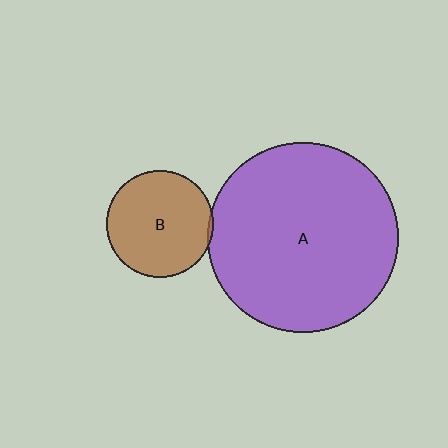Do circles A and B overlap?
Yes.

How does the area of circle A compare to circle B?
Approximately 3.1 times.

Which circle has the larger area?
Circle A (purple).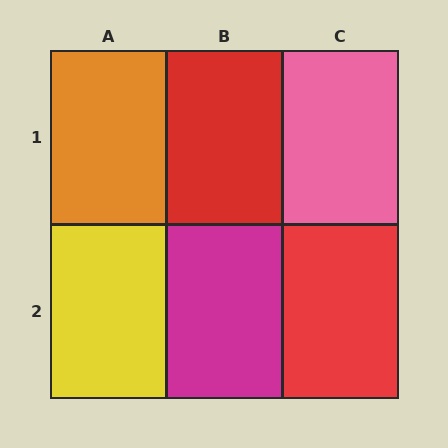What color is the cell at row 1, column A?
Orange.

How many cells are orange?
1 cell is orange.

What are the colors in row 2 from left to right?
Yellow, magenta, red.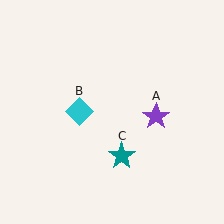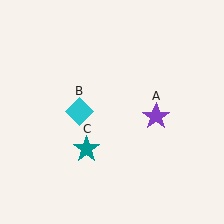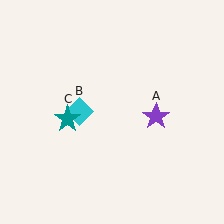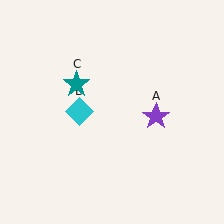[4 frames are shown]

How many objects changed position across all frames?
1 object changed position: teal star (object C).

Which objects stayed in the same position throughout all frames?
Purple star (object A) and cyan diamond (object B) remained stationary.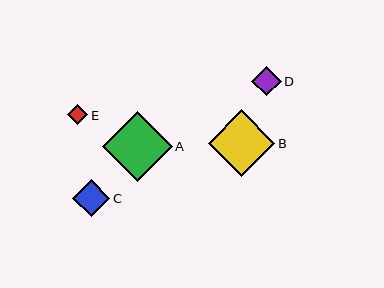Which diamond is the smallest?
Diamond E is the smallest with a size of approximately 20 pixels.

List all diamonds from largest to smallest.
From largest to smallest: A, B, C, D, E.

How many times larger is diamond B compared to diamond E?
Diamond B is approximately 3.3 times the size of diamond E.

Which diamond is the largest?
Diamond A is the largest with a size of approximately 69 pixels.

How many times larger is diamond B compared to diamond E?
Diamond B is approximately 3.3 times the size of diamond E.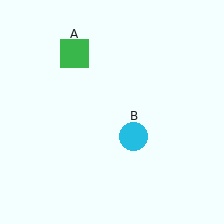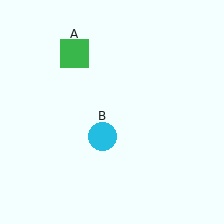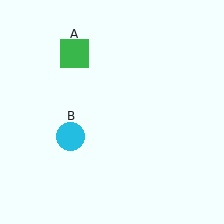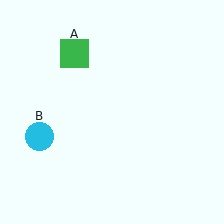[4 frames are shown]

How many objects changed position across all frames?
1 object changed position: cyan circle (object B).